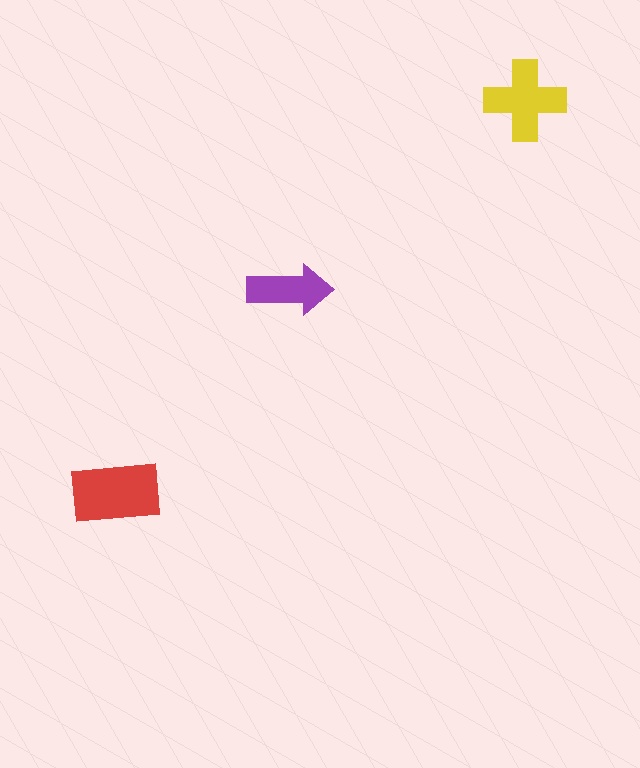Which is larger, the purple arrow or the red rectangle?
The red rectangle.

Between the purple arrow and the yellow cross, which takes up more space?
The yellow cross.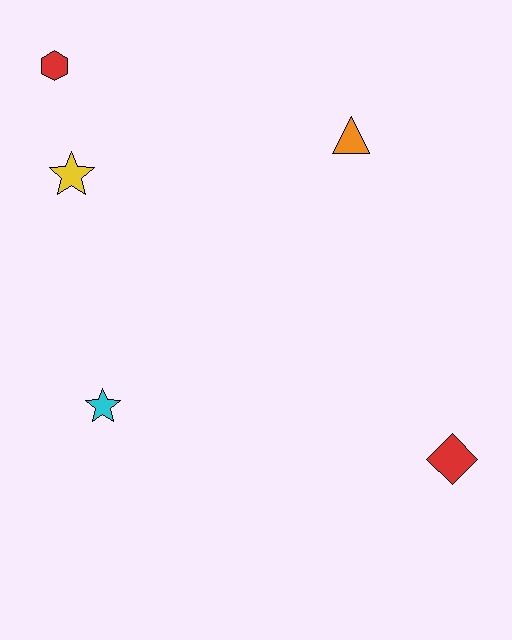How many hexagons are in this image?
There is 1 hexagon.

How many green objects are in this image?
There are no green objects.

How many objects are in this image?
There are 5 objects.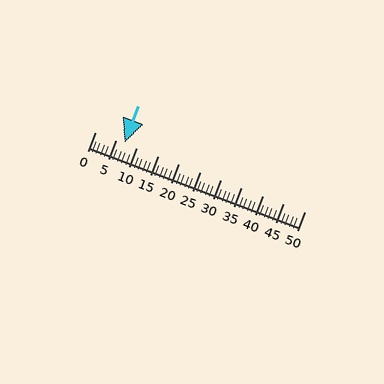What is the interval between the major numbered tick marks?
The major tick marks are spaced 5 units apart.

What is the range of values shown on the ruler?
The ruler shows values from 0 to 50.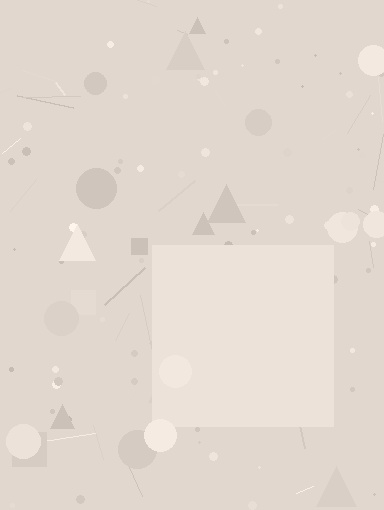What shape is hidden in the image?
A square is hidden in the image.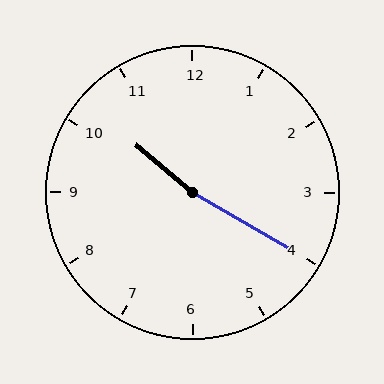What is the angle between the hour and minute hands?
Approximately 170 degrees.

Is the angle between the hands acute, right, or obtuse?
It is obtuse.